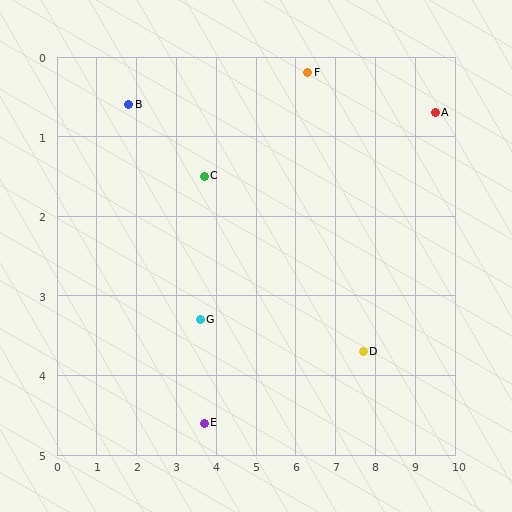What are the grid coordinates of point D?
Point D is at approximately (7.7, 3.7).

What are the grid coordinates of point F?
Point F is at approximately (6.3, 0.2).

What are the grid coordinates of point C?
Point C is at approximately (3.7, 1.5).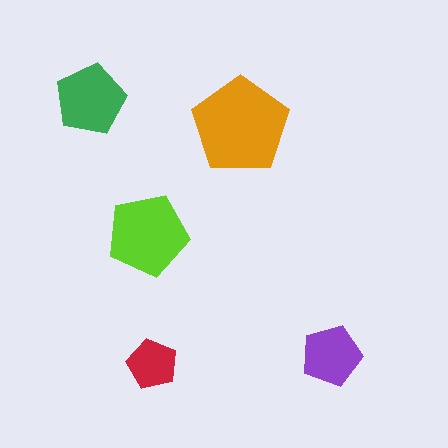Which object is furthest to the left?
The green pentagon is leftmost.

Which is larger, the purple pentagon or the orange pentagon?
The orange one.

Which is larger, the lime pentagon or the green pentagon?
The lime one.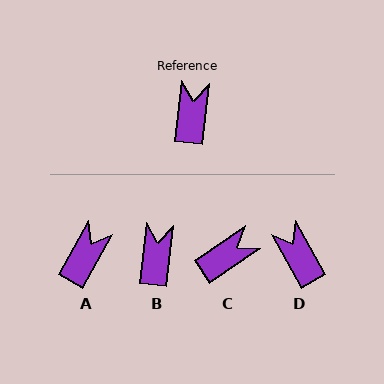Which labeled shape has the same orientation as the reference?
B.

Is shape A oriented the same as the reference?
No, it is off by about 23 degrees.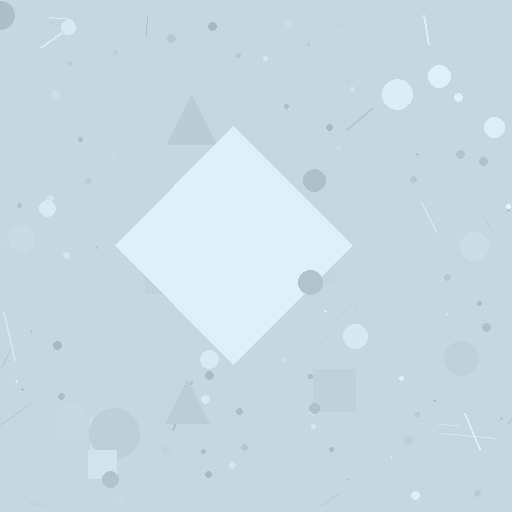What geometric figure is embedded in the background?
A diamond is embedded in the background.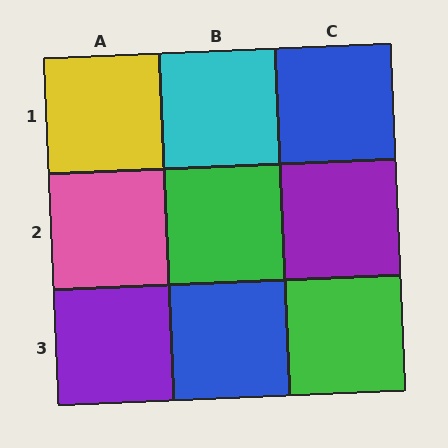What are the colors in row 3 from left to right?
Purple, blue, green.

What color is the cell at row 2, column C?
Purple.